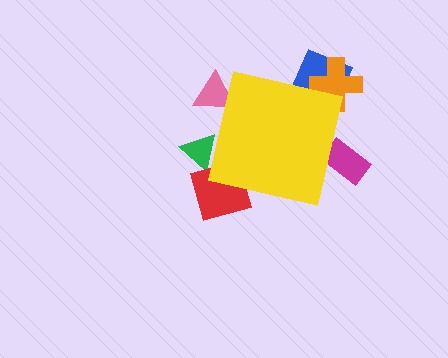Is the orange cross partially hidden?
Yes, the orange cross is partially hidden behind the yellow square.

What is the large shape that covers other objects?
A yellow square.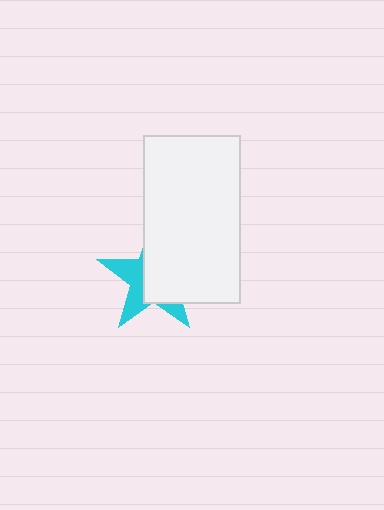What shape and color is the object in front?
The object in front is a white rectangle.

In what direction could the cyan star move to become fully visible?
The cyan star could move left. That would shift it out from behind the white rectangle entirely.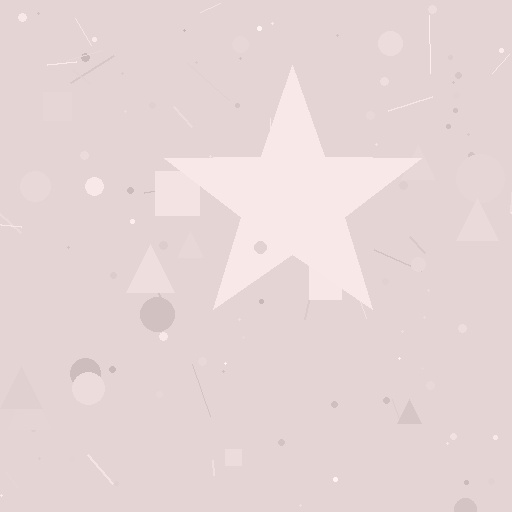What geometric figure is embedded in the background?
A star is embedded in the background.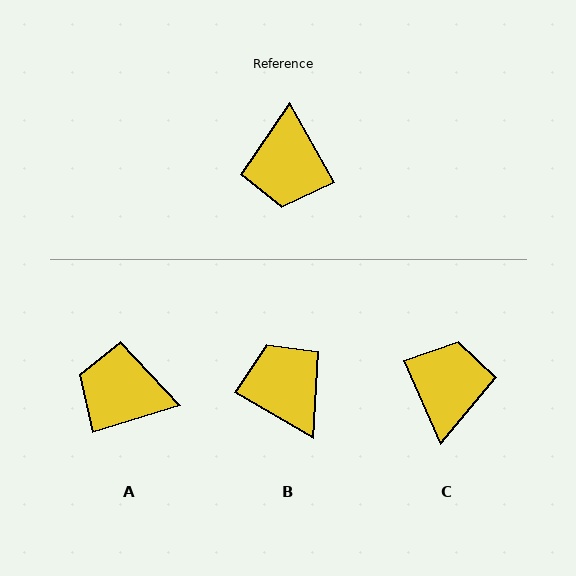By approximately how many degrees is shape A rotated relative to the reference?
Approximately 103 degrees clockwise.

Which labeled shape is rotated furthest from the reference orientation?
C, about 174 degrees away.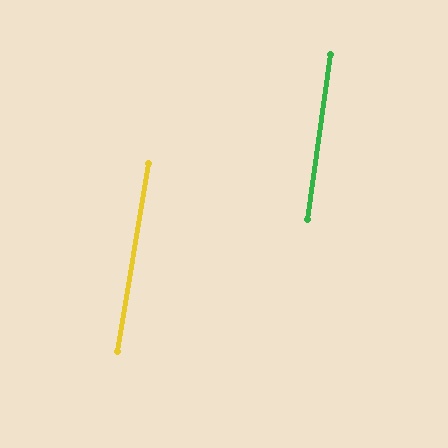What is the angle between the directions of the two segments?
Approximately 1 degree.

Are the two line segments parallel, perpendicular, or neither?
Parallel — their directions differ by only 1.2°.